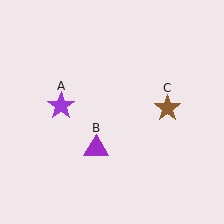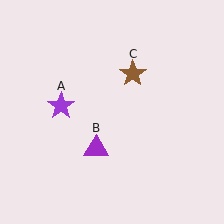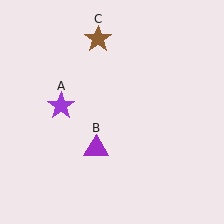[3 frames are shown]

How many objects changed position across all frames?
1 object changed position: brown star (object C).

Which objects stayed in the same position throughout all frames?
Purple star (object A) and purple triangle (object B) remained stationary.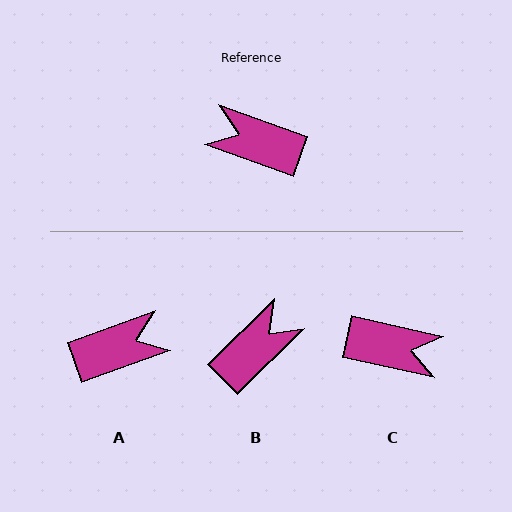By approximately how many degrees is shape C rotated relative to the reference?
Approximately 173 degrees clockwise.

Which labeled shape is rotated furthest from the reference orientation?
C, about 173 degrees away.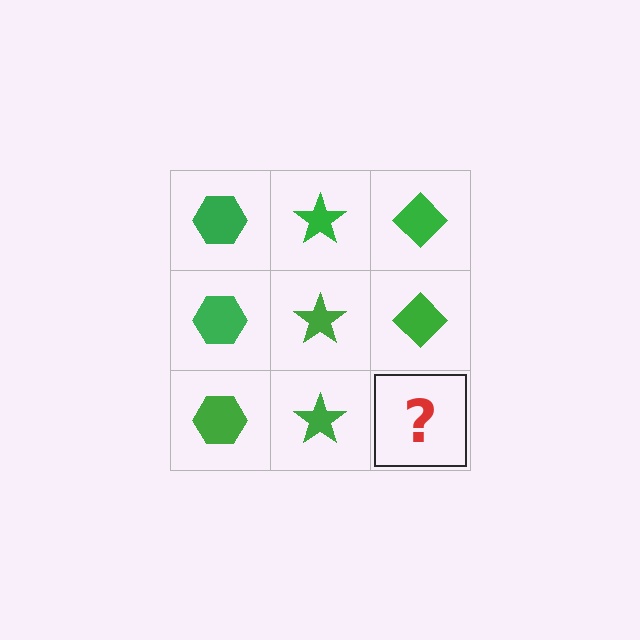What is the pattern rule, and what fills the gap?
The rule is that each column has a consistent shape. The gap should be filled with a green diamond.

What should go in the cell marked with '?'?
The missing cell should contain a green diamond.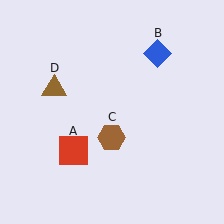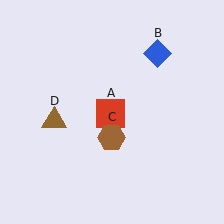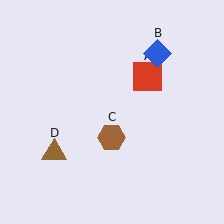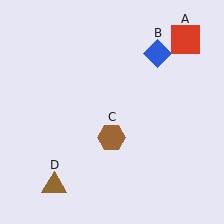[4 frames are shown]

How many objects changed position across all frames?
2 objects changed position: red square (object A), brown triangle (object D).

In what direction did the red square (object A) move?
The red square (object A) moved up and to the right.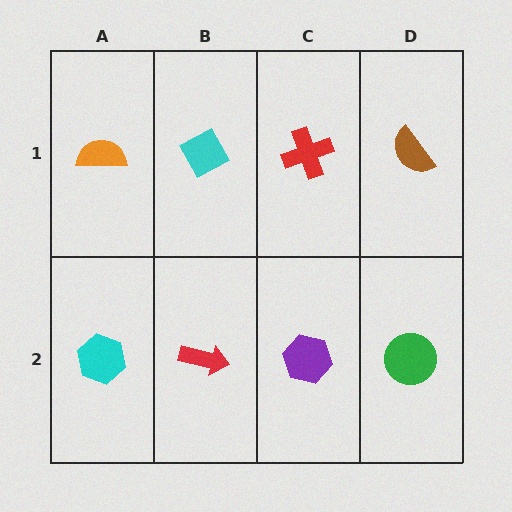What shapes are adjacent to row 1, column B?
A red arrow (row 2, column B), an orange semicircle (row 1, column A), a red cross (row 1, column C).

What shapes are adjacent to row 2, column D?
A brown semicircle (row 1, column D), a purple hexagon (row 2, column C).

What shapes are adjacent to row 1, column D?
A green circle (row 2, column D), a red cross (row 1, column C).